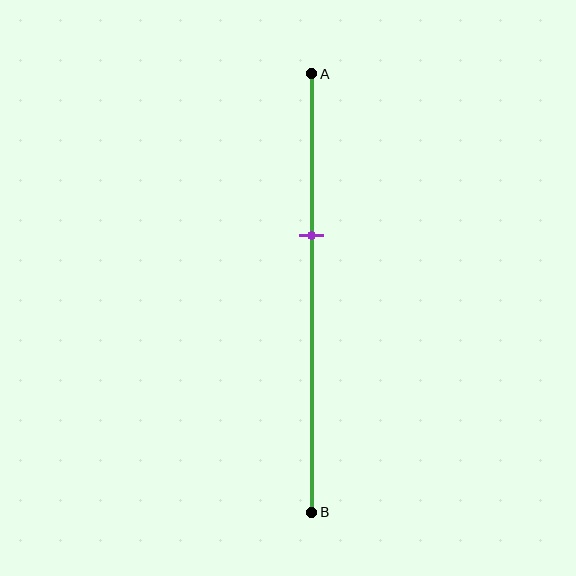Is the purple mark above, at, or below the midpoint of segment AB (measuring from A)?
The purple mark is above the midpoint of segment AB.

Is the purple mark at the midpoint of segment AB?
No, the mark is at about 35% from A, not at the 50% midpoint.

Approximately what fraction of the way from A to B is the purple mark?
The purple mark is approximately 35% of the way from A to B.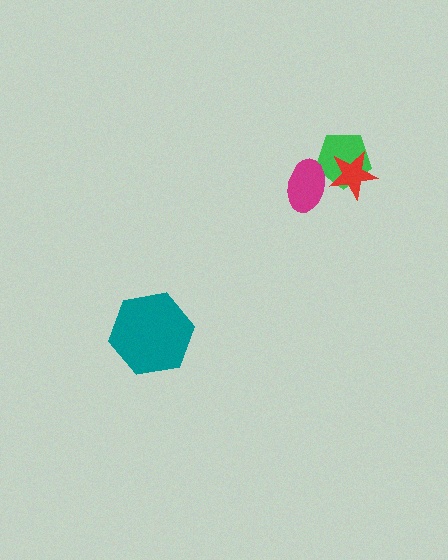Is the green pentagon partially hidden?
Yes, it is partially covered by another shape.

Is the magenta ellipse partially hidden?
Yes, it is partially covered by another shape.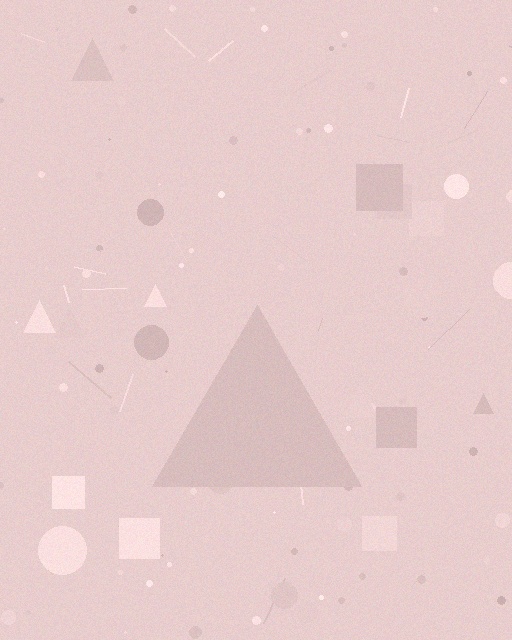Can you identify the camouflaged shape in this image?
The camouflaged shape is a triangle.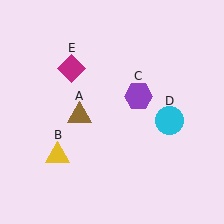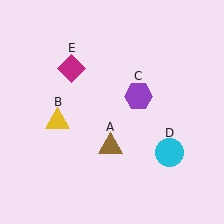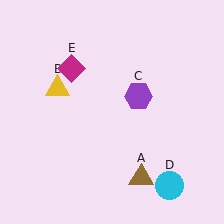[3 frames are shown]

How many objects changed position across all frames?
3 objects changed position: brown triangle (object A), yellow triangle (object B), cyan circle (object D).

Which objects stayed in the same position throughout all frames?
Purple hexagon (object C) and magenta diamond (object E) remained stationary.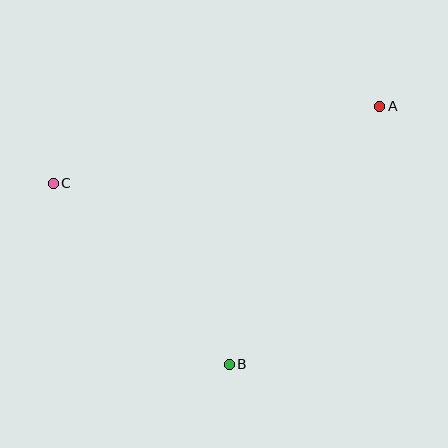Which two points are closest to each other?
Points B and C are closest to each other.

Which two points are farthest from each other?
Points A and C are farthest from each other.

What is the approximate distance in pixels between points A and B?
The distance between A and B is approximately 299 pixels.